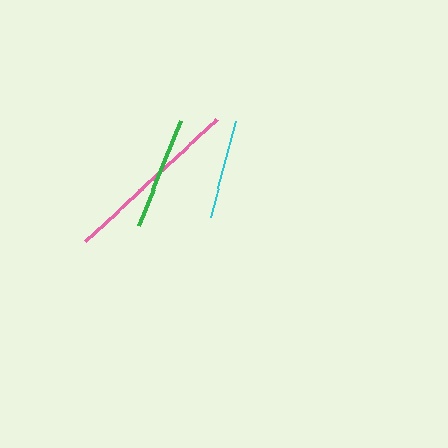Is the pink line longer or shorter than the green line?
The pink line is longer than the green line.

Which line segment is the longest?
The pink line is the longest at approximately 179 pixels.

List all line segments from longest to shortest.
From longest to shortest: pink, green, cyan.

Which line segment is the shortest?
The cyan line is the shortest at approximately 99 pixels.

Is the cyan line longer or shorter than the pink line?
The pink line is longer than the cyan line.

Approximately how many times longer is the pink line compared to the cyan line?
The pink line is approximately 1.8 times the length of the cyan line.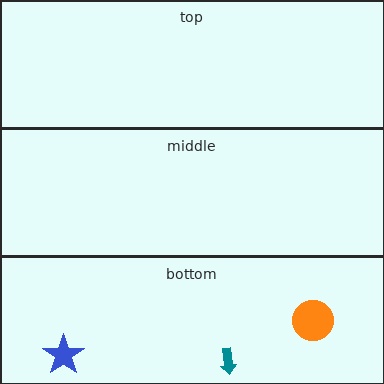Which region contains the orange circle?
The bottom region.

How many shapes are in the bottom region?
3.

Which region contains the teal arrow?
The bottom region.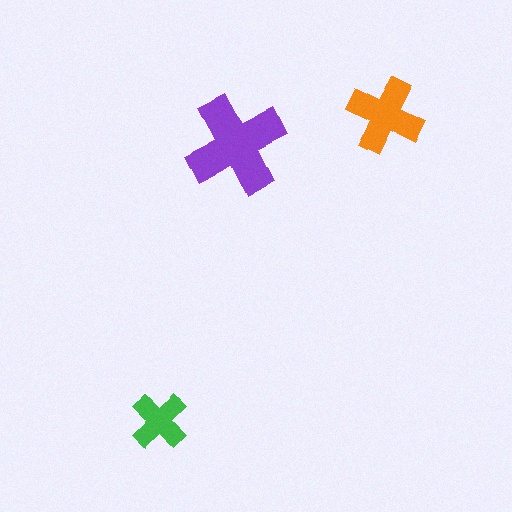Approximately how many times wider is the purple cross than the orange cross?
About 1.5 times wider.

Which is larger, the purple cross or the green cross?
The purple one.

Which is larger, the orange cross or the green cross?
The orange one.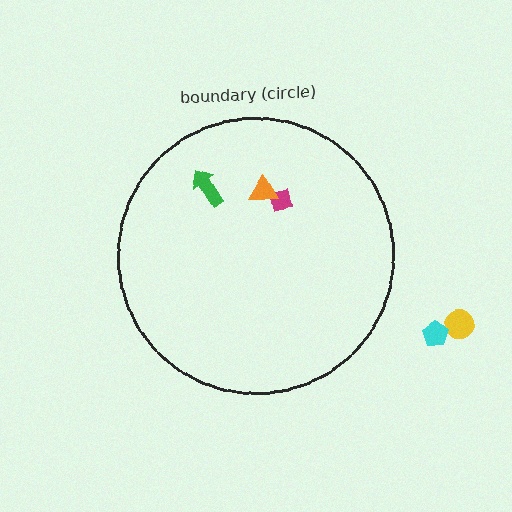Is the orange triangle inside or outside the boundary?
Inside.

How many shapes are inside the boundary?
3 inside, 2 outside.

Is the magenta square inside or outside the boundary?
Inside.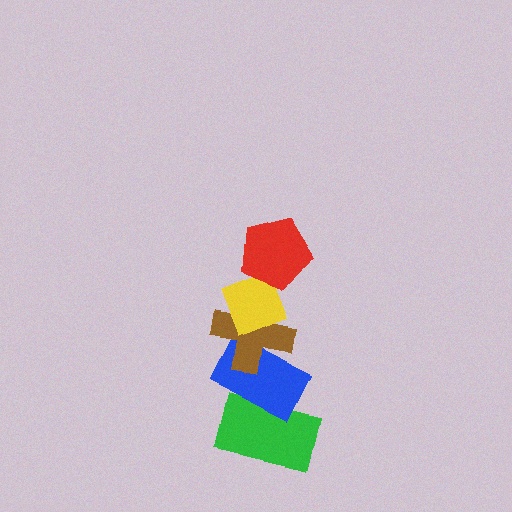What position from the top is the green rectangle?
The green rectangle is 5th from the top.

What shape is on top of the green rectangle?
The blue rectangle is on top of the green rectangle.